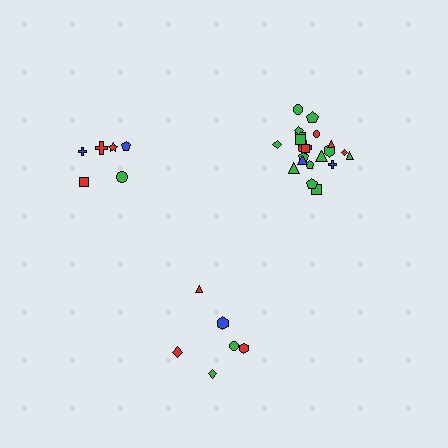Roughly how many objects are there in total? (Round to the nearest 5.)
Roughly 35 objects in total.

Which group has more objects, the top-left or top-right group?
The top-right group.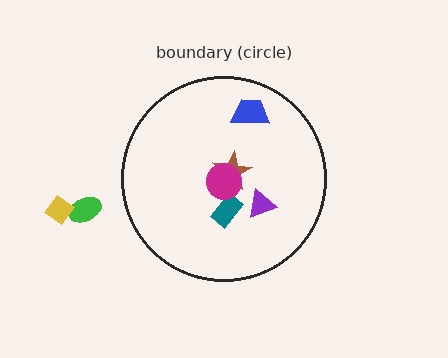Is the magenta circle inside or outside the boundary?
Inside.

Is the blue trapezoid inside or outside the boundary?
Inside.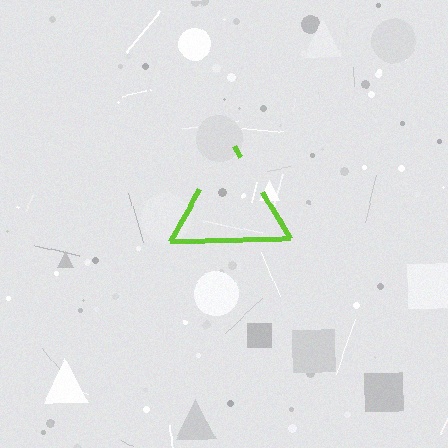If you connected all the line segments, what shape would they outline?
They would outline a triangle.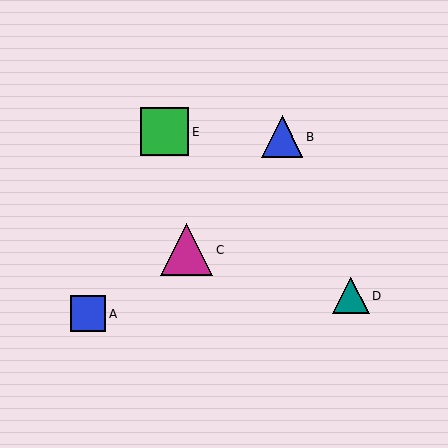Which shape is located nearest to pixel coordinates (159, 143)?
The green square (labeled E) at (165, 132) is nearest to that location.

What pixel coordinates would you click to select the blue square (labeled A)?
Click at (88, 314) to select the blue square A.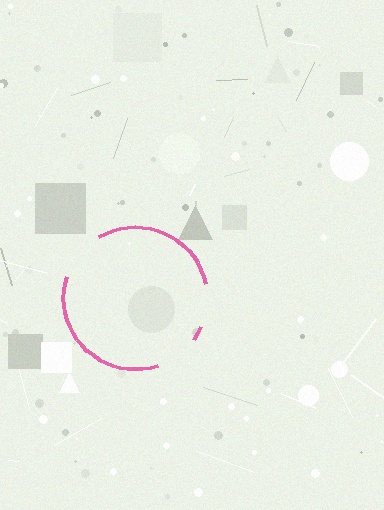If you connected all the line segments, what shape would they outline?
They would outline a circle.